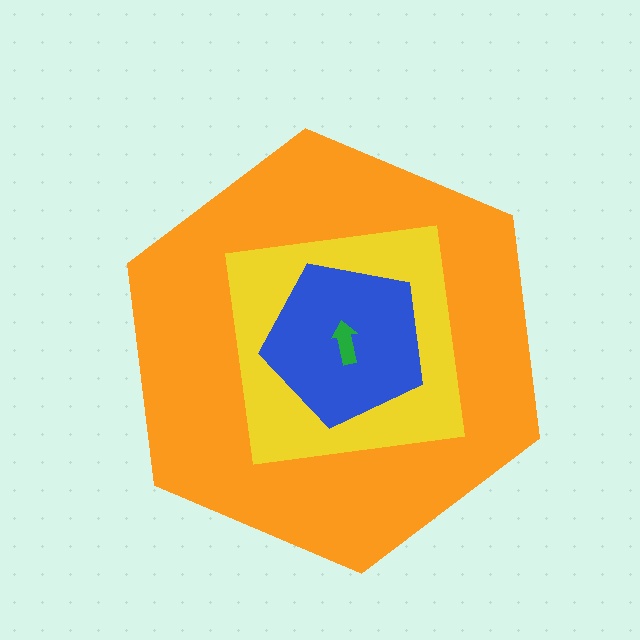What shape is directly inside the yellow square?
The blue pentagon.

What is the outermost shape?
The orange hexagon.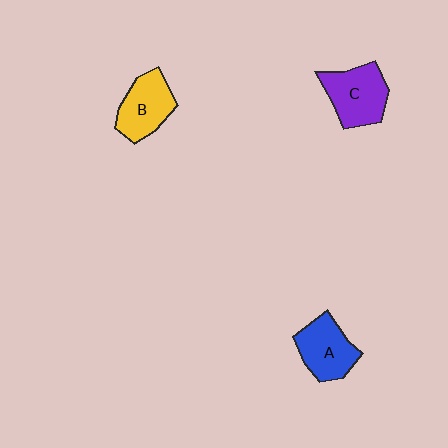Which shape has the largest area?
Shape C (purple).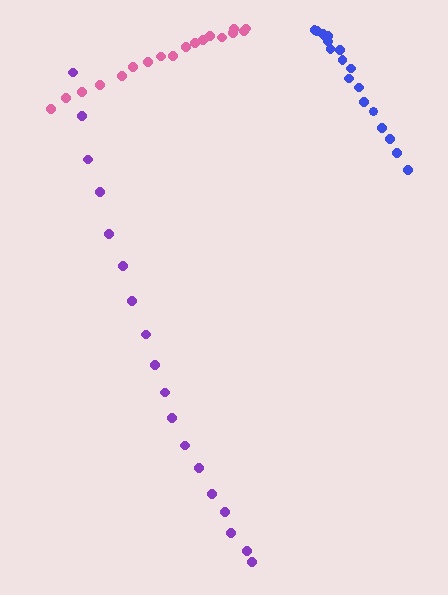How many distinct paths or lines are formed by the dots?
There are 3 distinct paths.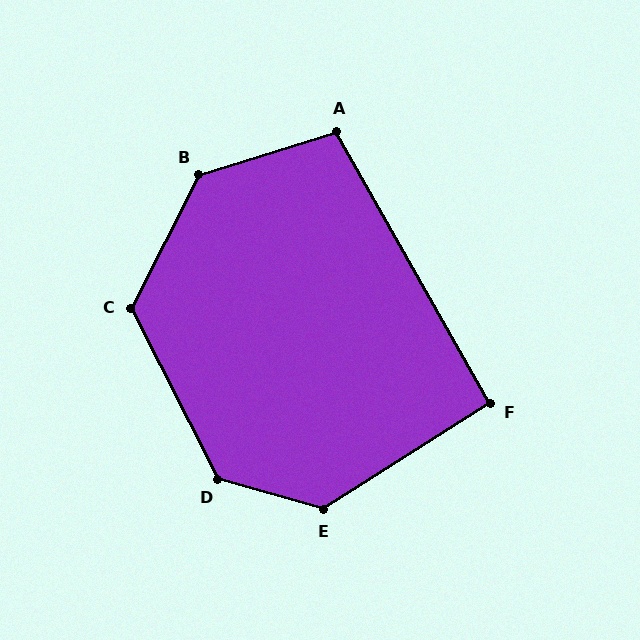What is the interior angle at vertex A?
Approximately 102 degrees (obtuse).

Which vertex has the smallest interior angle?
F, at approximately 93 degrees.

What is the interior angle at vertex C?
Approximately 126 degrees (obtuse).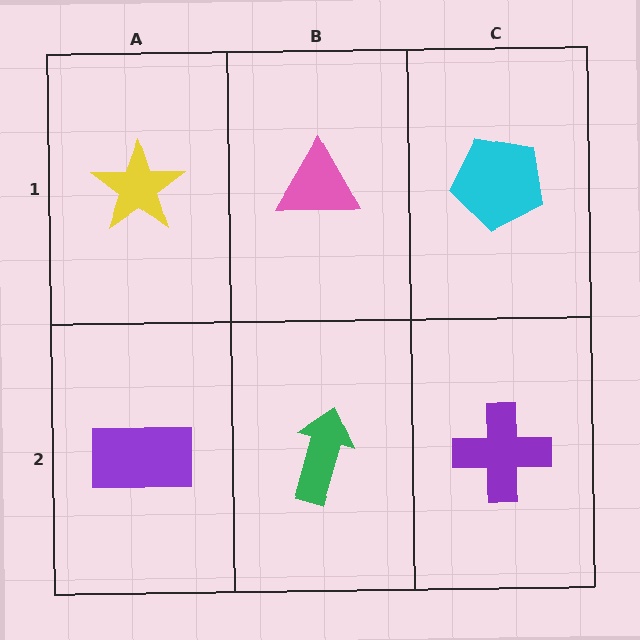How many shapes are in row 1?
3 shapes.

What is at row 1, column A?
A yellow star.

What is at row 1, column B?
A pink triangle.